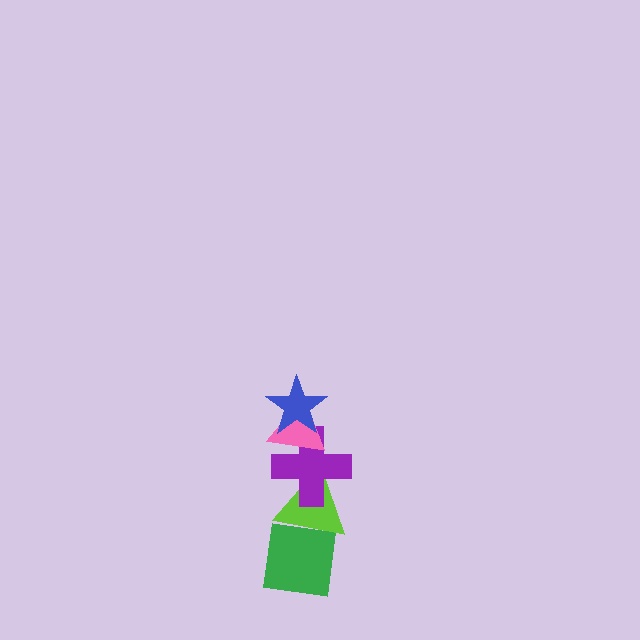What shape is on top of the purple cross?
The pink triangle is on top of the purple cross.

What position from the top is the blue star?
The blue star is 1st from the top.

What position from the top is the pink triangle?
The pink triangle is 2nd from the top.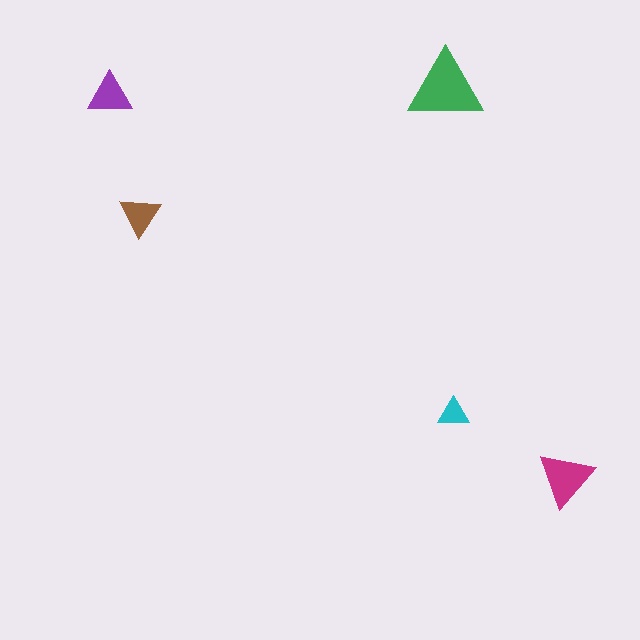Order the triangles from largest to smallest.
the green one, the magenta one, the purple one, the brown one, the cyan one.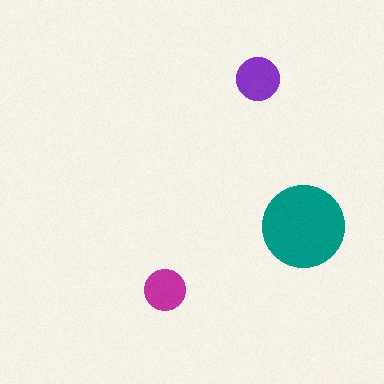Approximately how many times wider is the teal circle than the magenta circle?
About 2 times wider.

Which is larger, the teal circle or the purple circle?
The teal one.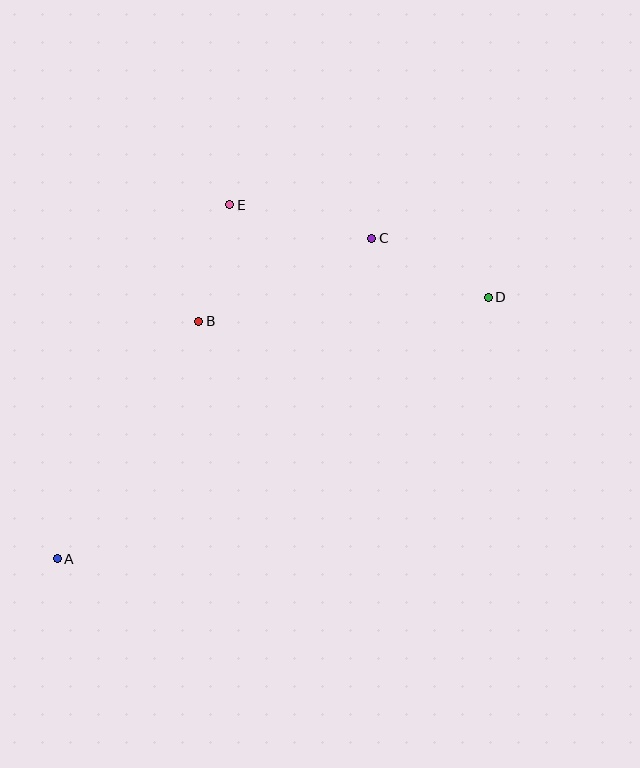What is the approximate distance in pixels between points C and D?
The distance between C and D is approximately 131 pixels.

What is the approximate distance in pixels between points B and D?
The distance between B and D is approximately 290 pixels.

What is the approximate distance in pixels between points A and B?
The distance between A and B is approximately 276 pixels.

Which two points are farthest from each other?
Points A and D are farthest from each other.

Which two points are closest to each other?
Points B and E are closest to each other.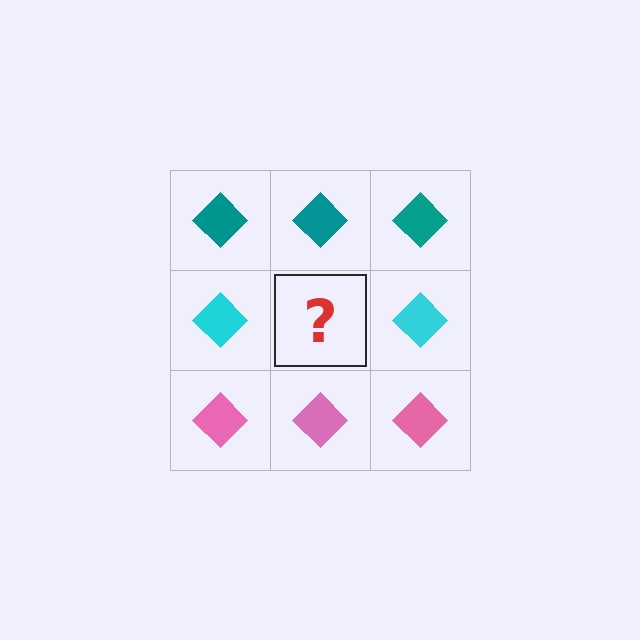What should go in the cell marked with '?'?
The missing cell should contain a cyan diamond.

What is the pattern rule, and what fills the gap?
The rule is that each row has a consistent color. The gap should be filled with a cyan diamond.